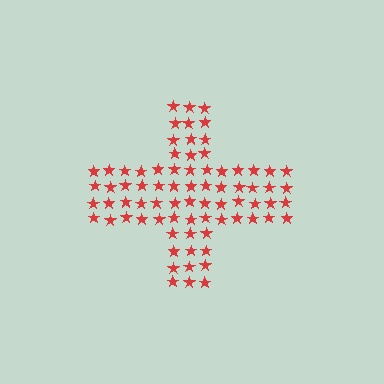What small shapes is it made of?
It is made of small stars.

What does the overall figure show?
The overall figure shows a cross.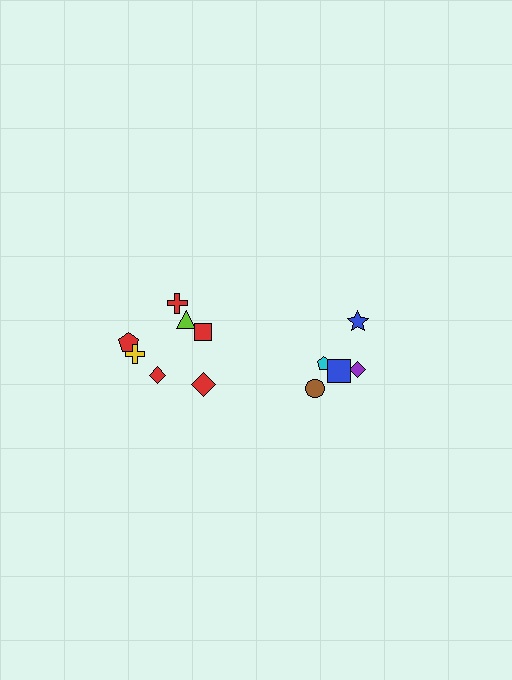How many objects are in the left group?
There are 7 objects.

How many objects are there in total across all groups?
There are 12 objects.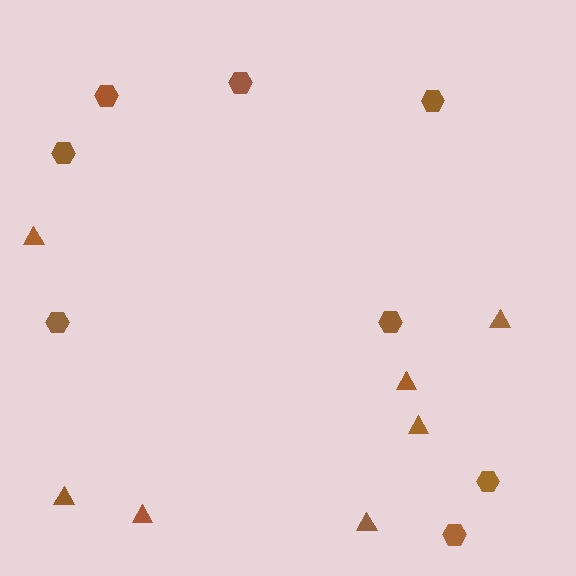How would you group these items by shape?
There are 2 groups: one group of triangles (7) and one group of hexagons (8).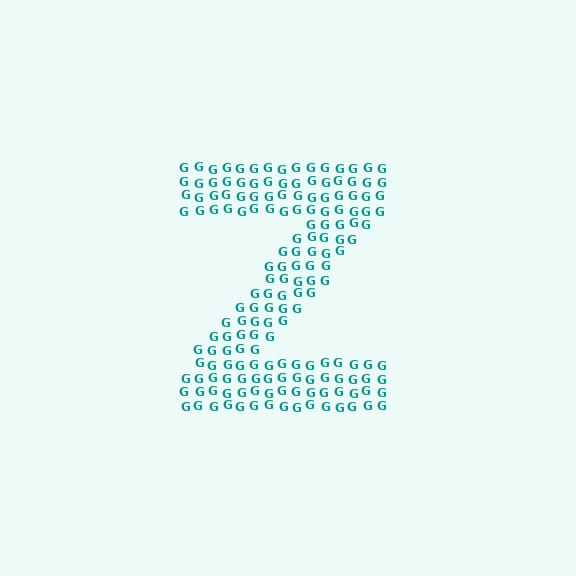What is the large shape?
The large shape is the letter Z.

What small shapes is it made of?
It is made of small letter G's.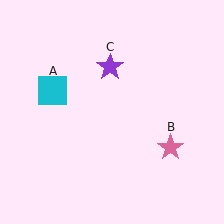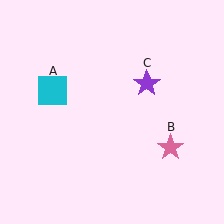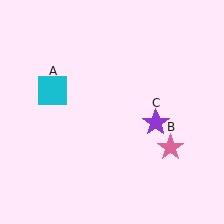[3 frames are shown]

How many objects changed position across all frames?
1 object changed position: purple star (object C).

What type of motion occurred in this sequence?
The purple star (object C) rotated clockwise around the center of the scene.